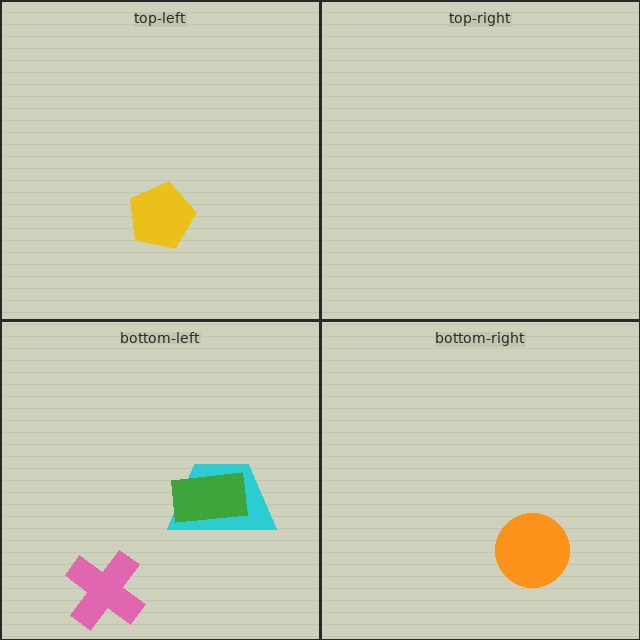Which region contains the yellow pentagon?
The top-left region.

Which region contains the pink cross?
The bottom-left region.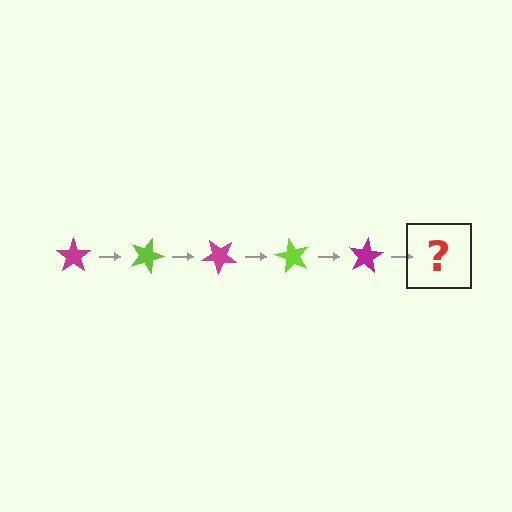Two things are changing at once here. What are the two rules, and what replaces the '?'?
The two rules are that it rotates 20 degrees each step and the color cycles through magenta and lime. The '?' should be a lime star, rotated 100 degrees from the start.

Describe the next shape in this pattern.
It should be a lime star, rotated 100 degrees from the start.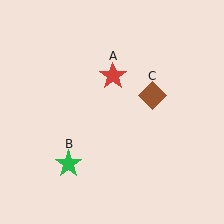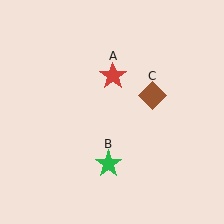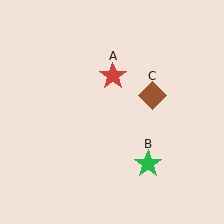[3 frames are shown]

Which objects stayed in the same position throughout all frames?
Red star (object A) and brown diamond (object C) remained stationary.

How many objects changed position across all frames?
1 object changed position: green star (object B).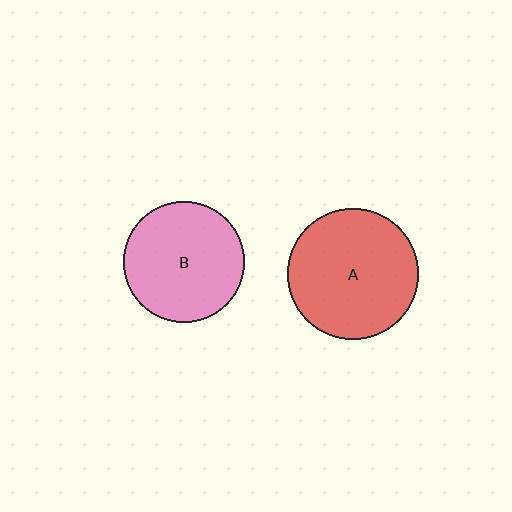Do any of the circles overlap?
No, none of the circles overlap.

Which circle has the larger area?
Circle A (red).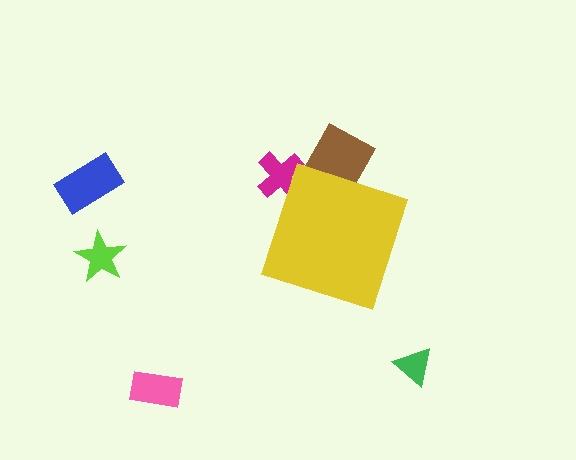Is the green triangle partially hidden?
No, the green triangle is fully visible.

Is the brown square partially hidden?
Yes, the brown square is partially hidden behind the yellow diamond.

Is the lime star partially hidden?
No, the lime star is fully visible.